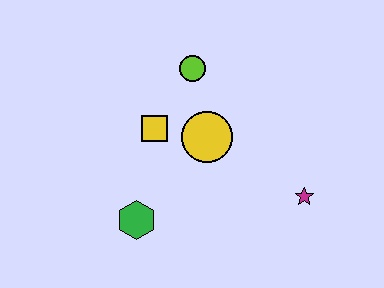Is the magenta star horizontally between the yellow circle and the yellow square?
No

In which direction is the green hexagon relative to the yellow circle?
The green hexagon is below the yellow circle.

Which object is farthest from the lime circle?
The magenta star is farthest from the lime circle.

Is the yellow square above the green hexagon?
Yes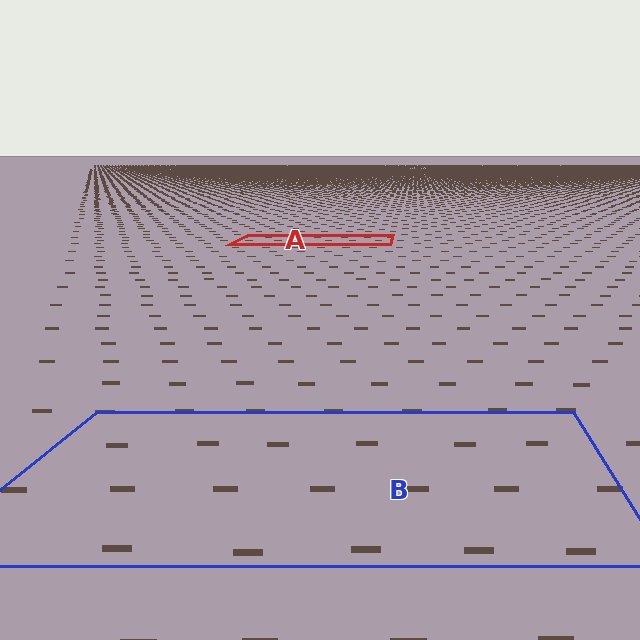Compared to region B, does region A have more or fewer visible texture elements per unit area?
Region A has more texture elements per unit area — they are packed more densely because it is farther away.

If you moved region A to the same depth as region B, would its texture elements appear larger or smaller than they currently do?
They would appear larger. At a closer depth, the same texture elements are projected at a bigger on-screen size.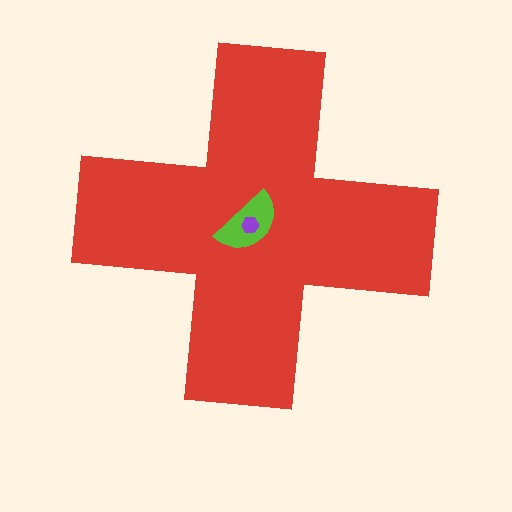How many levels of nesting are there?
3.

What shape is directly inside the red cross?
The lime semicircle.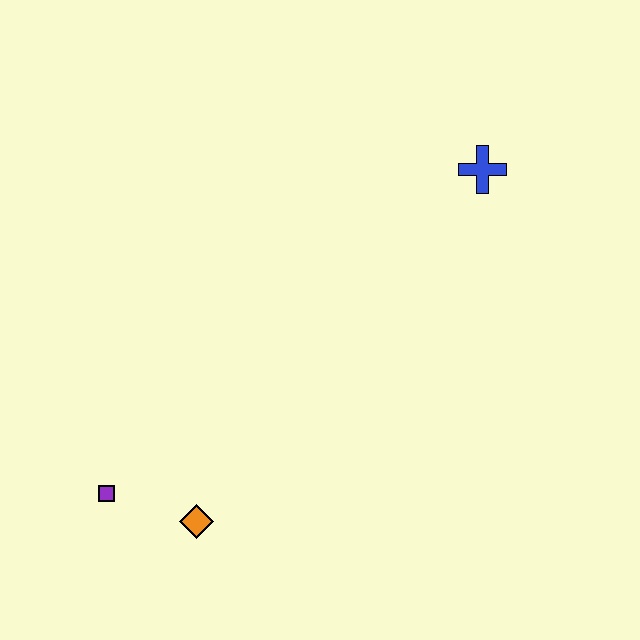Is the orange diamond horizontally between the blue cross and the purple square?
Yes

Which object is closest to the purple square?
The orange diamond is closest to the purple square.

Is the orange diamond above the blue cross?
No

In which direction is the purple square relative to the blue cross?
The purple square is to the left of the blue cross.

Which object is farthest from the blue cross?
The purple square is farthest from the blue cross.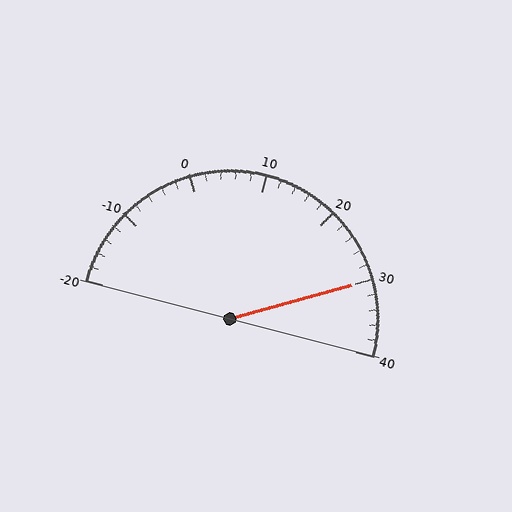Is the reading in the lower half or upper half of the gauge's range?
The reading is in the upper half of the range (-20 to 40).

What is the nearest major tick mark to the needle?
The nearest major tick mark is 30.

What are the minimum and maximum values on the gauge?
The gauge ranges from -20 to 40.